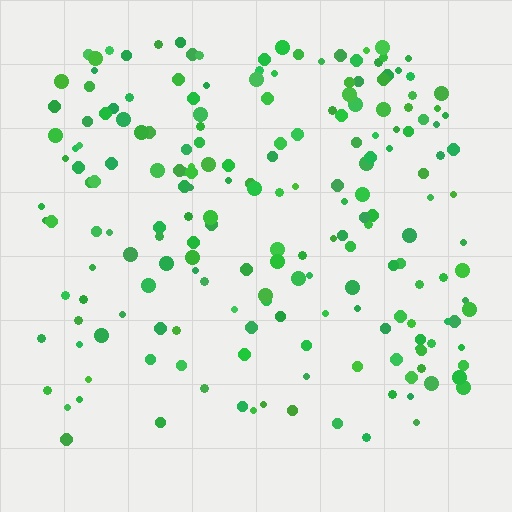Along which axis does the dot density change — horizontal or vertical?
Vertical.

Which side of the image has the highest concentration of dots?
The top.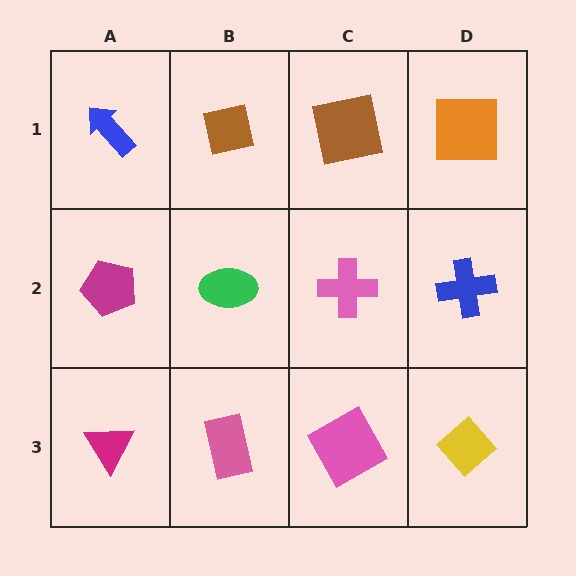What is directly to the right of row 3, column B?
A pink square.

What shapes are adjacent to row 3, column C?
A pink cross (row 2, column C), a pink rectangle (row 3, column B), a yellow diamond (row 3, column D).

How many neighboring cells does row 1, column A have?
2.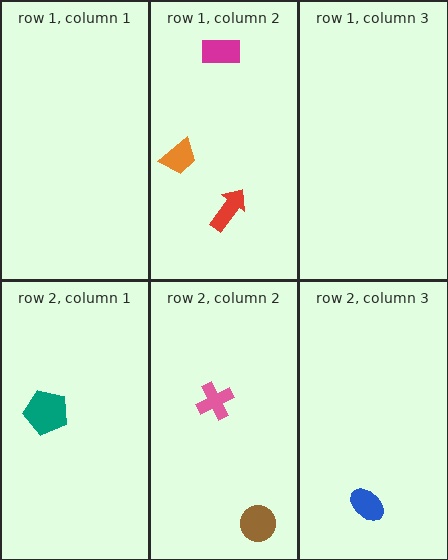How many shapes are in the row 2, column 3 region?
1.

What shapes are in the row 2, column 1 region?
The teal pentagon.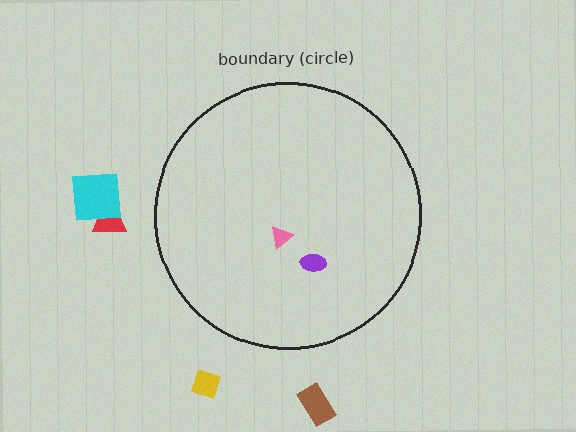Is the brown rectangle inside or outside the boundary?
Outside.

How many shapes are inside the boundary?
2 inside, 4 outside.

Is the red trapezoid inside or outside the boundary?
Outside.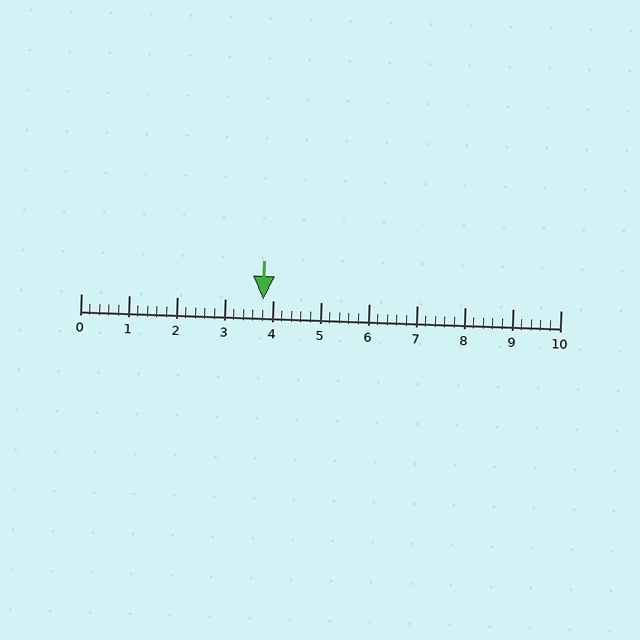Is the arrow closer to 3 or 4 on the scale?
The arrow is closer to 4.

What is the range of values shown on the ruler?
The ruler shows values from 0 to 10.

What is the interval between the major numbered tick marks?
The major tick marks are spaced 1 units apart.